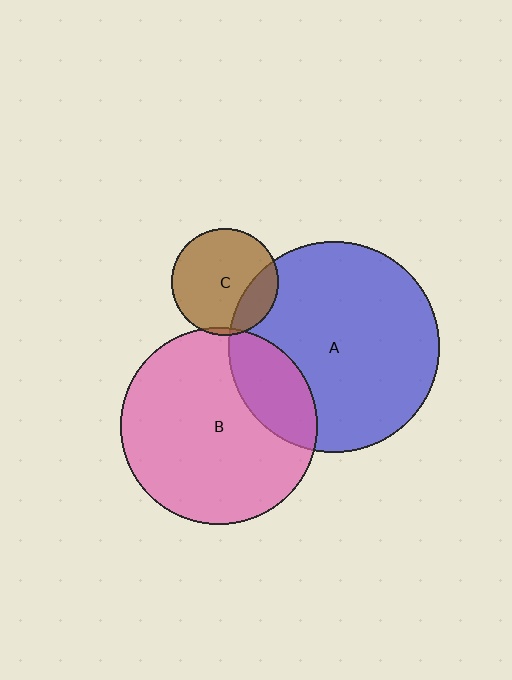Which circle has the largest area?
Circle A (blue).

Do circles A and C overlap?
Yes.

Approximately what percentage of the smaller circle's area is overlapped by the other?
Approximately 20%.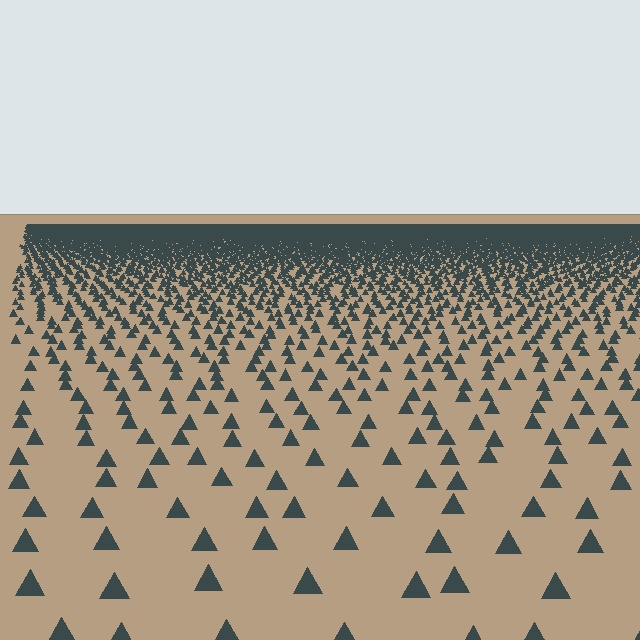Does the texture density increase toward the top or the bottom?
Density increases toward the top.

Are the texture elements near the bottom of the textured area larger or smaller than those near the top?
Larger. Near the bottom, elements are closer to the viewer and appear at a bigger on-screen size.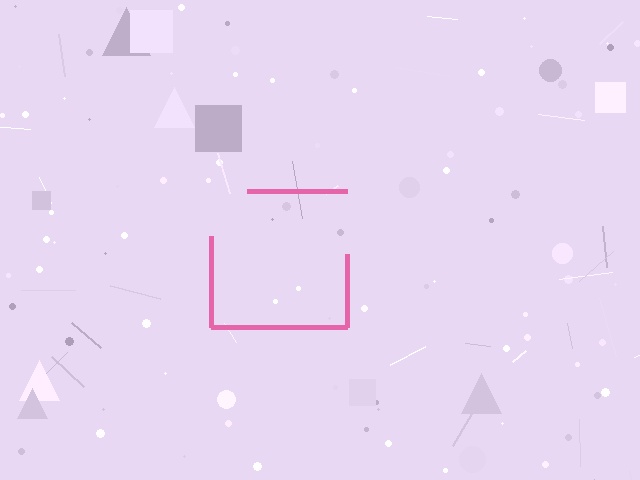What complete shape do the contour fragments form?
The contour fragments form a square.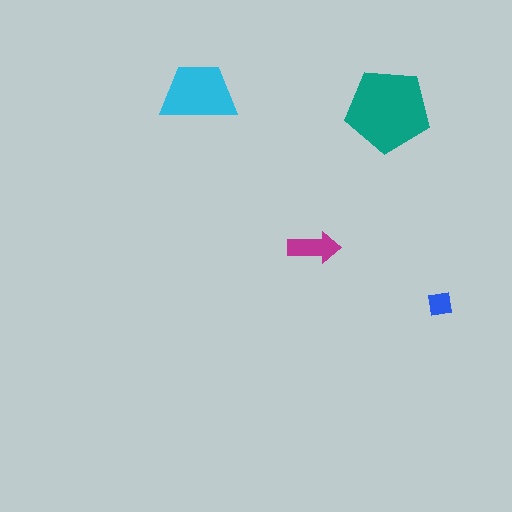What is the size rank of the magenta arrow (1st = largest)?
3rd.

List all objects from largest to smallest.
The teal pentagon, the cyan trapezoid, the magenta arrow, the blue square.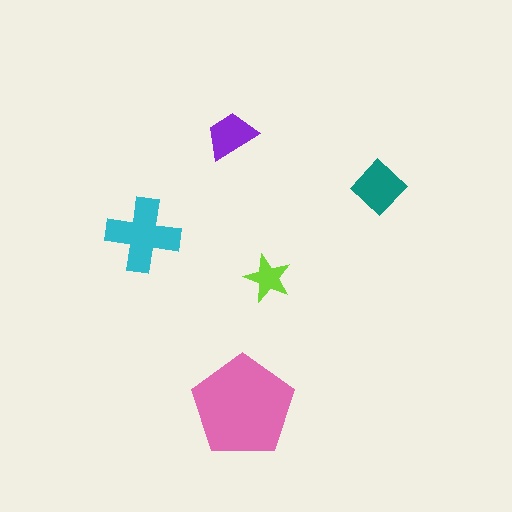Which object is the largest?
The pink pentagon.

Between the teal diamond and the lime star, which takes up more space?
The teal diamond.